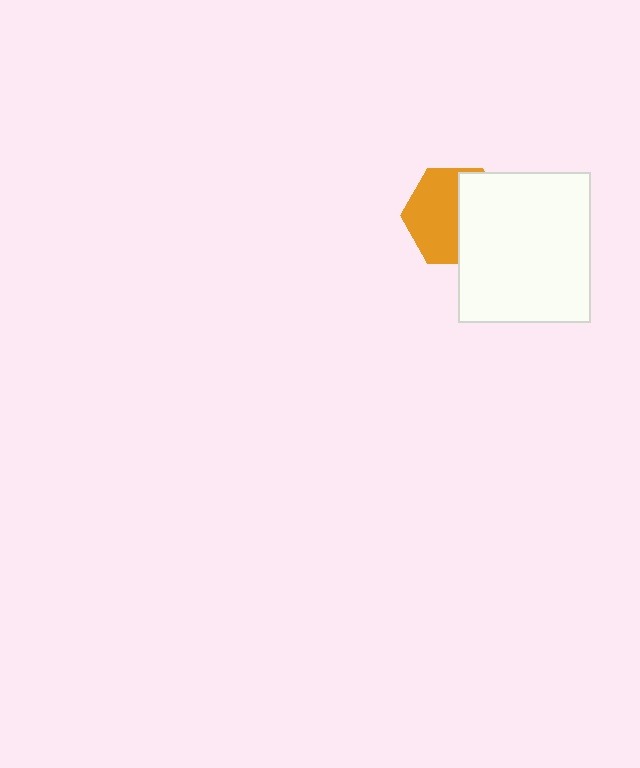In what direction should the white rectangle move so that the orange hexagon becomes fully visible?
The white rectangle should move right. That is the shortest direction to clear the overlap and leave the orange hexagon fully visible.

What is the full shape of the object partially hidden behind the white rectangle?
The partially hidden object is an orange hexagon.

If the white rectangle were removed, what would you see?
You would see the complete orange hexagon.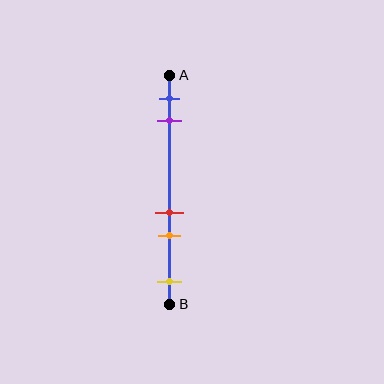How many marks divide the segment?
There are 5 marks dividing the segment.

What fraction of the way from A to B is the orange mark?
The orange mark is approximately 70% (0.7) of the way from A to B.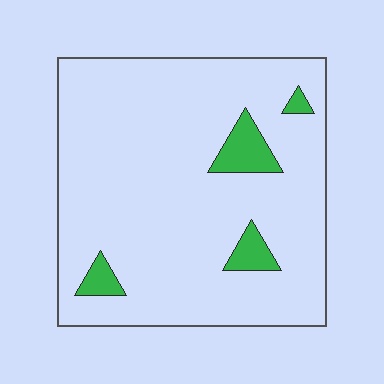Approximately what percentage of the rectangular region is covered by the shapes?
Approximately 10%.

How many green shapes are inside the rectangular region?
4.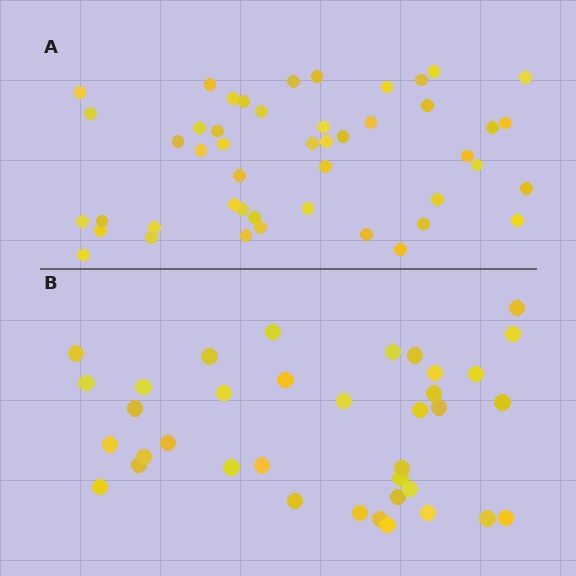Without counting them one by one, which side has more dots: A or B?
Region A (the top region) has more dots.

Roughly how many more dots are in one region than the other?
Region A has roughly 10 or so more dots than region B.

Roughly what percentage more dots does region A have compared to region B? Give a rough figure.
About 25% more.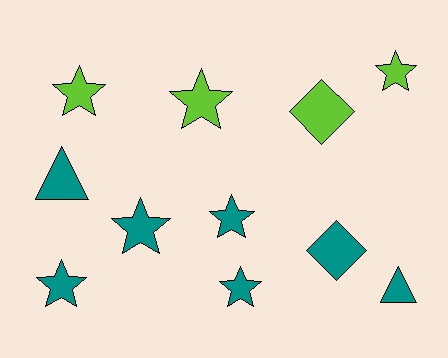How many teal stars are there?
There are 4 teal stars.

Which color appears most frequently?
Teal, with 7 objects.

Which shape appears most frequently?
Star, with 7 objects.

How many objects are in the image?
There are 11 objects.